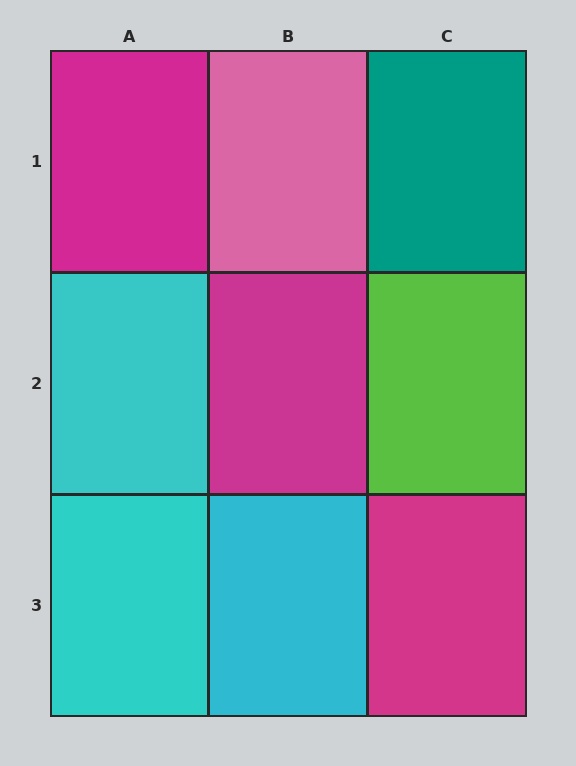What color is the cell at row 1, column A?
Magenta.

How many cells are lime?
1 cell is lime.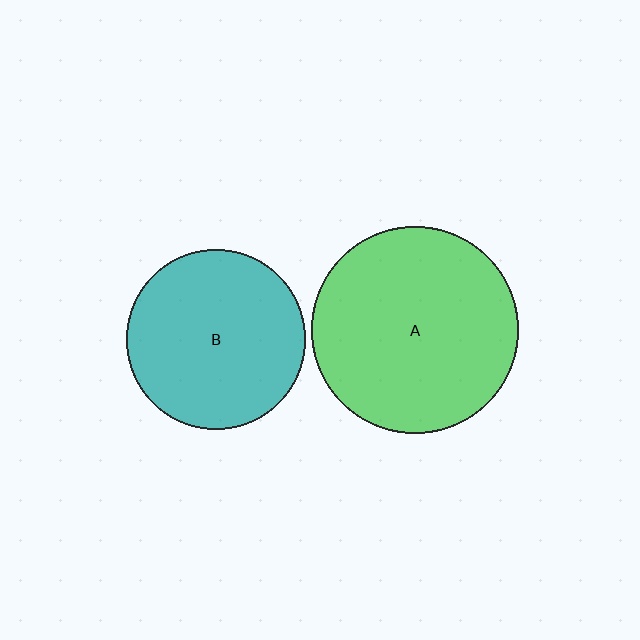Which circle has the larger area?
Circle A (green).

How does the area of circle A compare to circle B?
Approximately 1.3 times.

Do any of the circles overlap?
No, none of the circles overlap.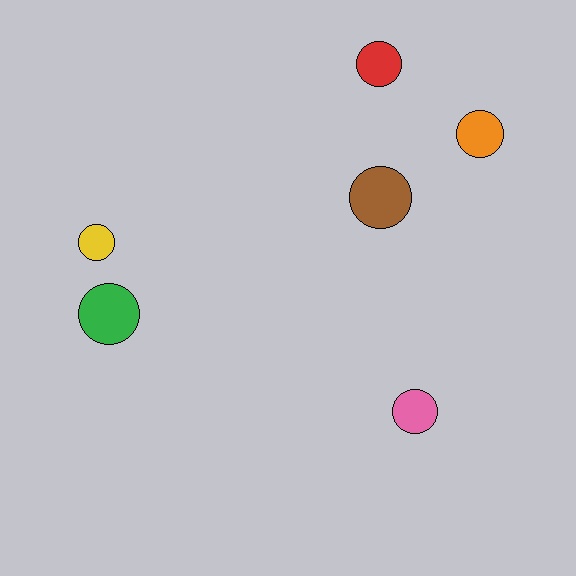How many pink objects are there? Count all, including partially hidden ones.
There is 1 pink object.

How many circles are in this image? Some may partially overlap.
There are 6 circles.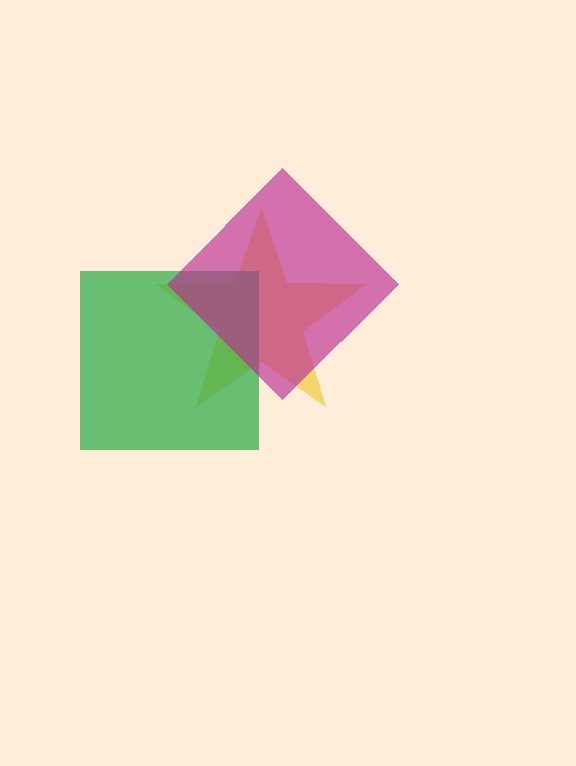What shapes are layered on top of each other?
The layered shapes are: a yellow star, a green square, a magenta diamond.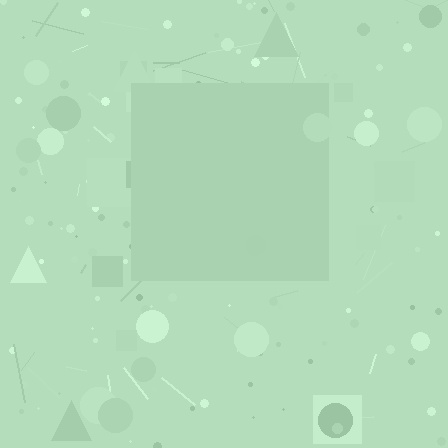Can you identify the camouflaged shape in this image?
The camouflaged shape is a square.